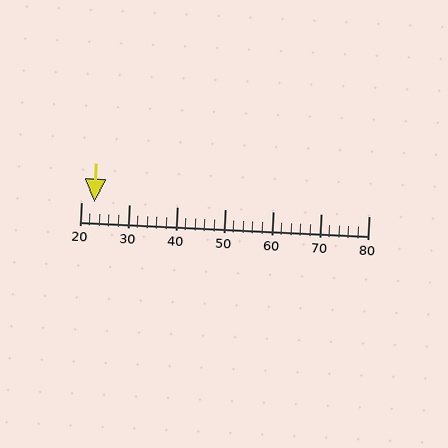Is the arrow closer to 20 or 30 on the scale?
The arrow is closer to 20.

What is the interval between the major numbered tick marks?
The major tick marks are spaced 10 units apart.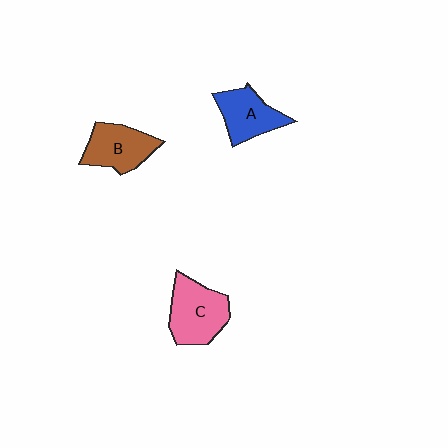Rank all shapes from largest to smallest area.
From largest to smallest: C (pink), B (brown), A (blue).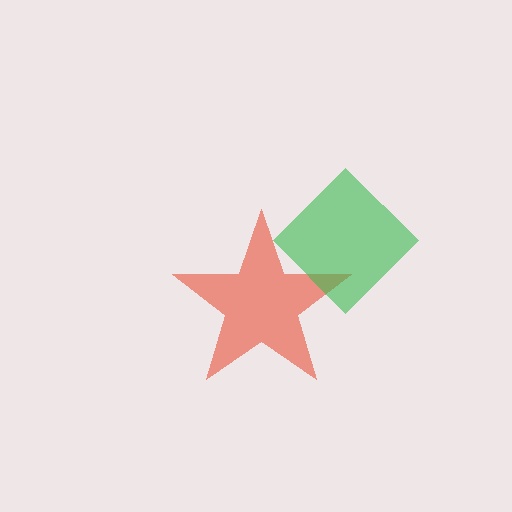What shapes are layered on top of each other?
The layered shapes are: a red star, a green diamond.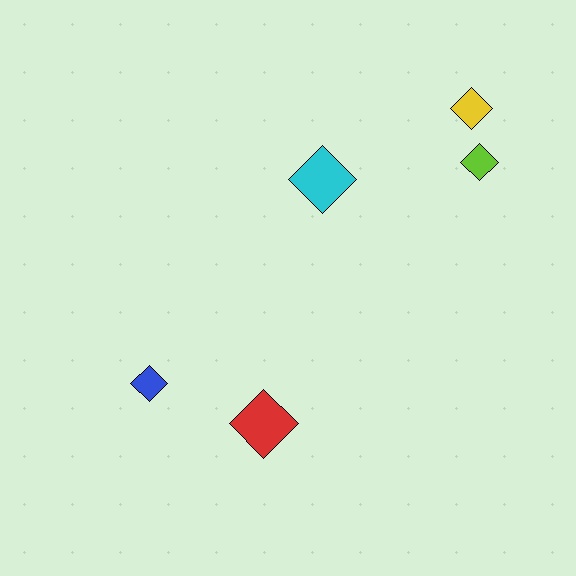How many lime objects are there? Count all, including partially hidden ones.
There is 1 lime object.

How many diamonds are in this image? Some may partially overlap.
There are 5 diamonds.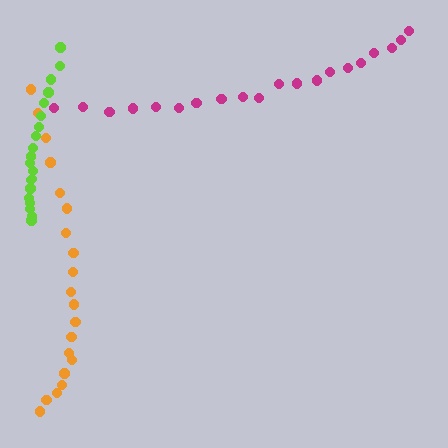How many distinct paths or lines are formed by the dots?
There are 3 distinct paths.